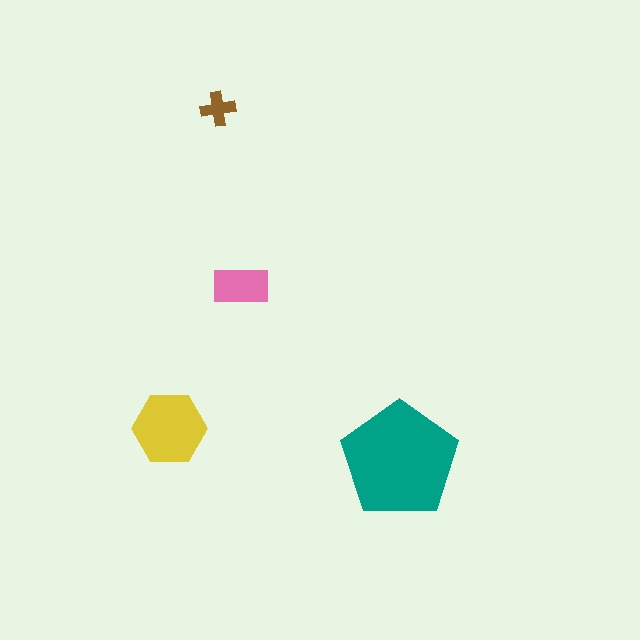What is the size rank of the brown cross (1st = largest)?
4th.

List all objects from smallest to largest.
The brown cross, the pink rectangle, the yellow hexagon, the teal pentagon.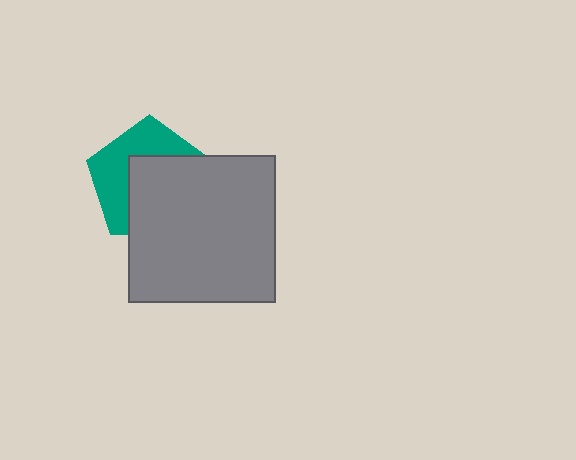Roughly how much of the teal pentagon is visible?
A small part of it is visible (roughly 44%).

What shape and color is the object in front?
The object in front is a gray square.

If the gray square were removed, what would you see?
You would see the complete teal pentagon.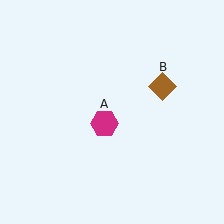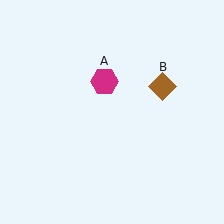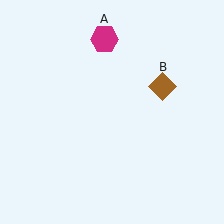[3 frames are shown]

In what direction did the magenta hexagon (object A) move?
The magenta hexagon (object A) moved up.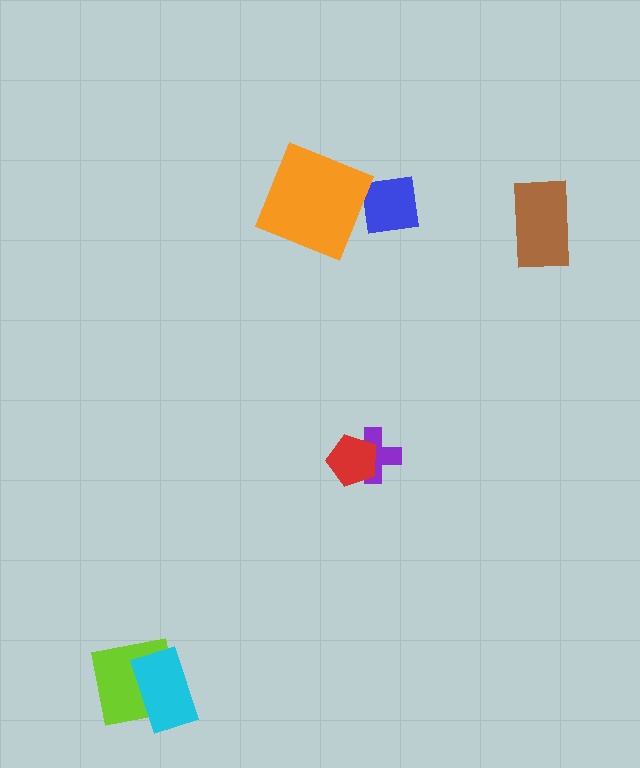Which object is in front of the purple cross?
The red pentagon is in front of the purple cross.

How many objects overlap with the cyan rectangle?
1 object overlaps with the cyan rectangle.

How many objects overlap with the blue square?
0 objects overlap with the blue square.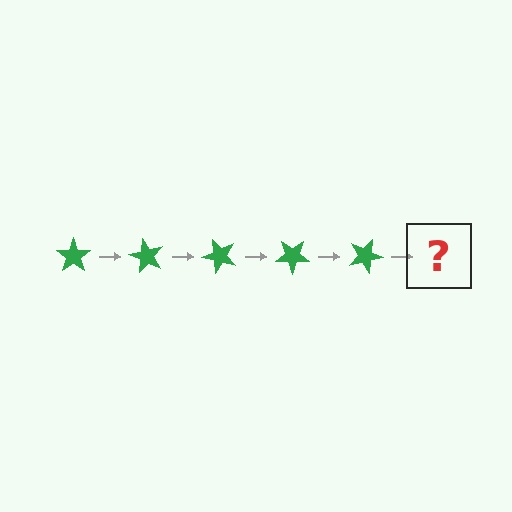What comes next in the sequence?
The next element should be a green star rotated 300 degrees.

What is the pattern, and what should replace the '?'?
The pattern is that the star rotates 60 degrees each step. The '?' should be a green star rotated 300 degrees.